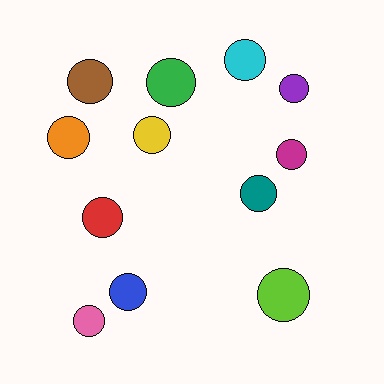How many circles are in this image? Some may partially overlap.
There are 12 circles.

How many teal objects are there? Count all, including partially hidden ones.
There is 1 teal object.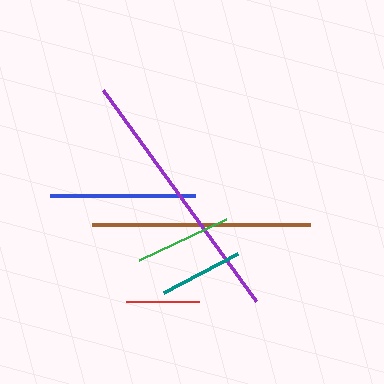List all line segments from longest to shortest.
From longest to shortest: purple, brown, blue, green, teal, red.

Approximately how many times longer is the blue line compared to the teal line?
The blue line is approximately 1.7 times the length of the teal line.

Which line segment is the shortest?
The red line is the shortest at approximately 73 pixels.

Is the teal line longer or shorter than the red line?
The teal line is longer than the red line.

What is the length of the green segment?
The green segment is approximately 96 pixels long.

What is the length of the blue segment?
The blue segment is approximately 145 pixels long.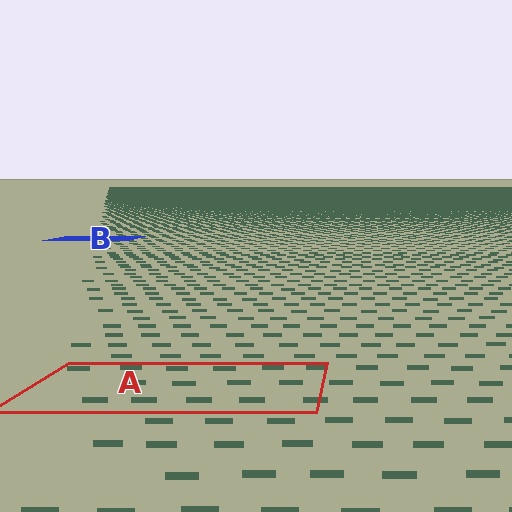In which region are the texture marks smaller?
The texture marks are smaller in region B, because it is farther away.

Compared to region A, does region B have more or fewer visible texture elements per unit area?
Region B has more texture elements per unit area — they are packed more densely because it is farther away.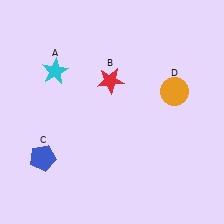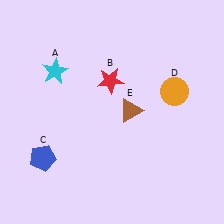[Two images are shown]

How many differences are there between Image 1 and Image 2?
There is 1 difference between the two images.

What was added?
A brown triangle (E) was added in Image 2.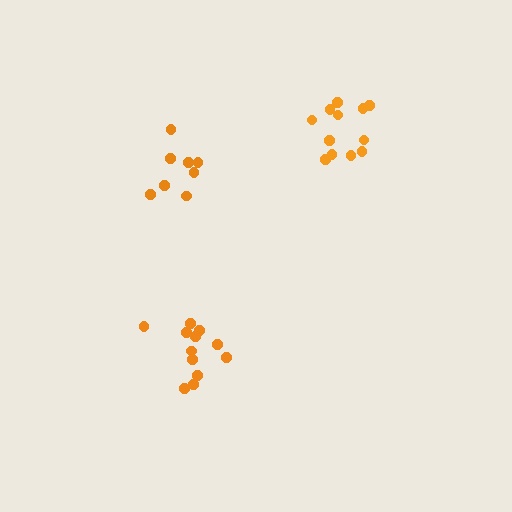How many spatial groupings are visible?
There are 3 spatial groupings.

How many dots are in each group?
Group 1: 8 dots, Group 2: 12 dots, Group 3: 12 dots (32 total).